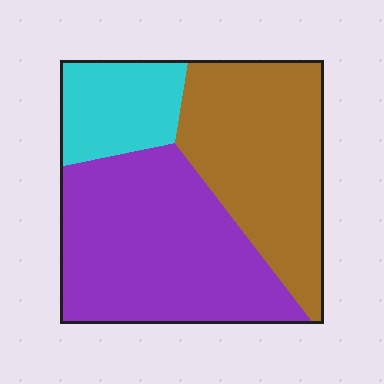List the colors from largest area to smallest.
From largest to smallest: purple, brown, cyan.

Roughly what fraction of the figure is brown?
Brown takes up between a third and a half of the figure.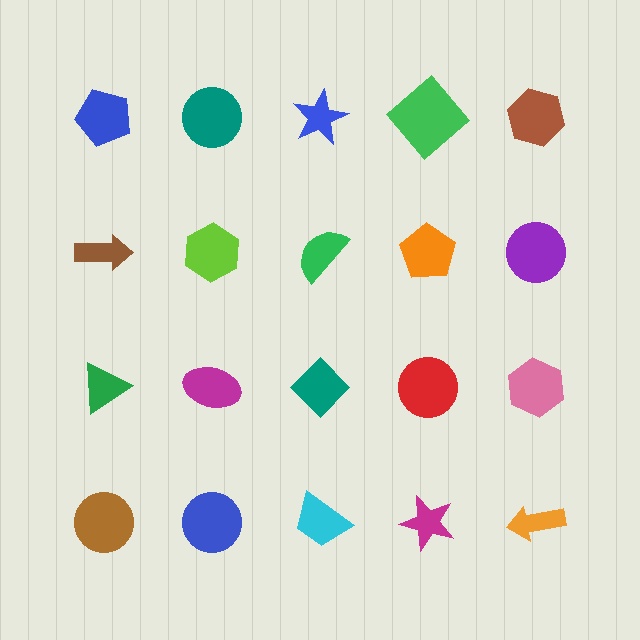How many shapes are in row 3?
5 shapes.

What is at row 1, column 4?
A green diamond.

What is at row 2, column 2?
A lime hexagon.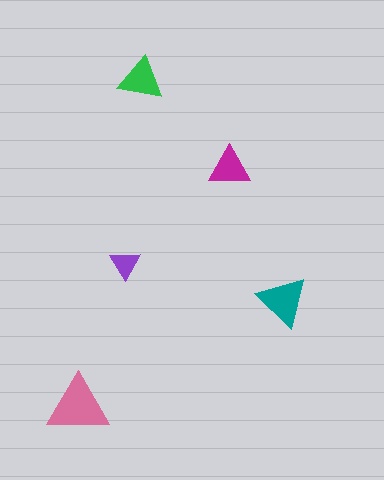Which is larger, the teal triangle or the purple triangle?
The teal one.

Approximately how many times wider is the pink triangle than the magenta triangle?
About 1.5 times wider.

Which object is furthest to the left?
The pink triangle is leftmost.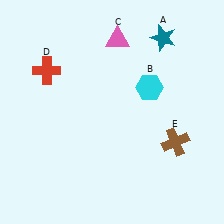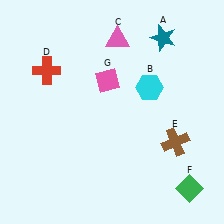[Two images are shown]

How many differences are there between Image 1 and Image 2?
There are 2 differences between the two images.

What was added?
A green diamond (F), a pink diamond (G) were added in Image 2.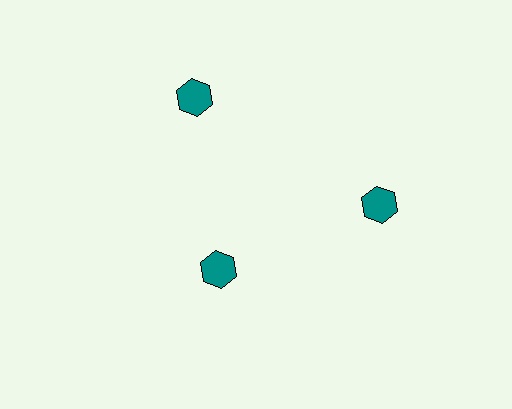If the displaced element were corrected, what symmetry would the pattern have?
It would have 3-fold rotational symmetry — the pattern would map onto itself every 120 degrees.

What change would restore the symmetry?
The symmetry would be restored by moving it outward, back onto the ring so that all 3 hexagons sit at equal angles and equal distance from the center.